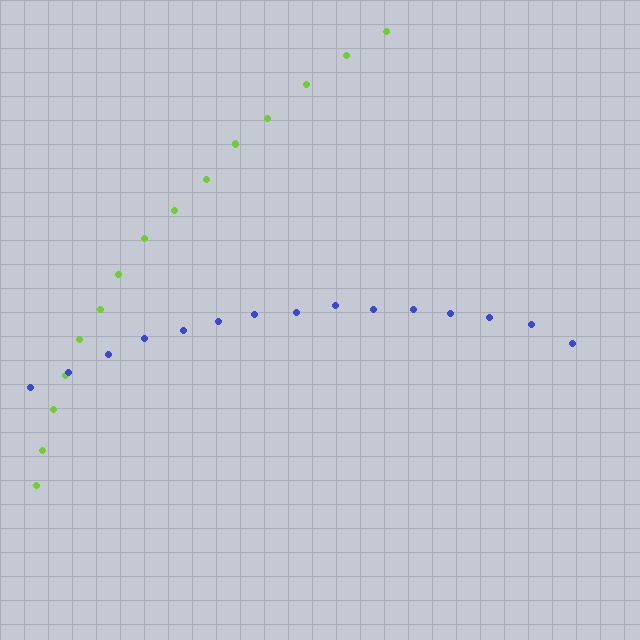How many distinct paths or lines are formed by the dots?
There are 2 distinct paths.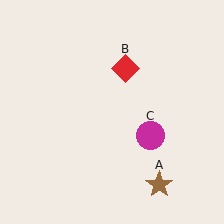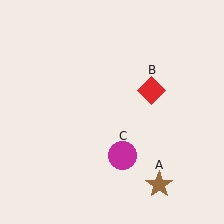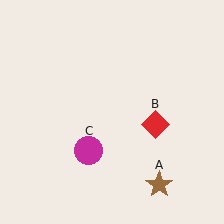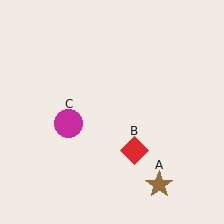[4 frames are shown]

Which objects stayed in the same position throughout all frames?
Brown star (object A) remained stationary.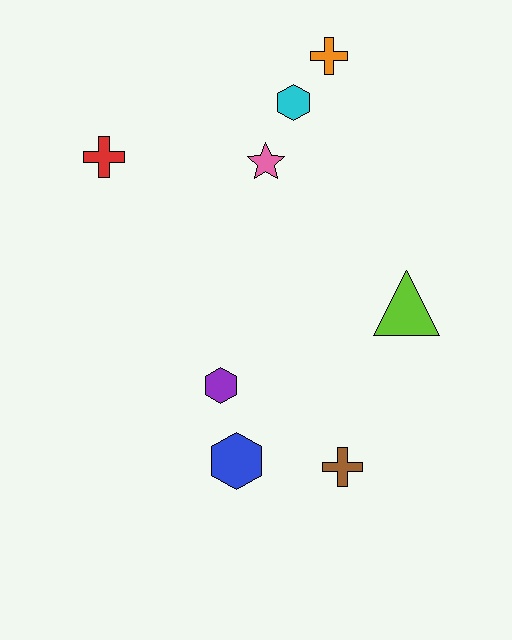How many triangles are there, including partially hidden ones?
There is 1 triangle.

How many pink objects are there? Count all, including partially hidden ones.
There is 1 pink object.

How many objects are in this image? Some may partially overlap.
There are 8 objects.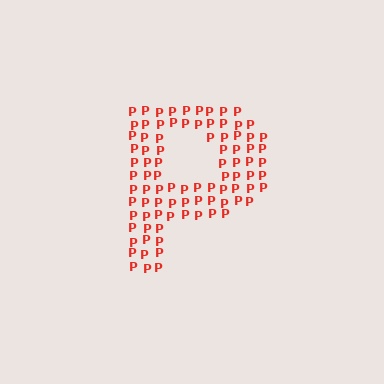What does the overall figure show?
The overall figure shows the letter P.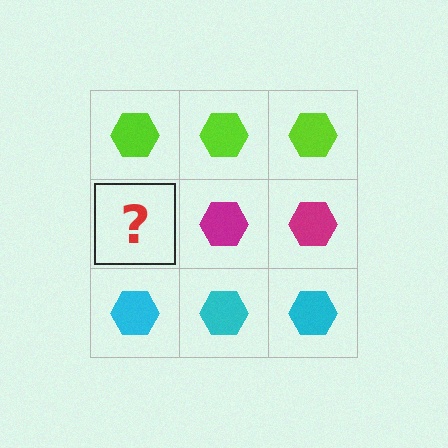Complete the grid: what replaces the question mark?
The question mark should be replaced with a magenta hexagon.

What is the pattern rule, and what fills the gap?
The rule is that each row has a consistent color. The gap should be filled with a magenta hexagon.